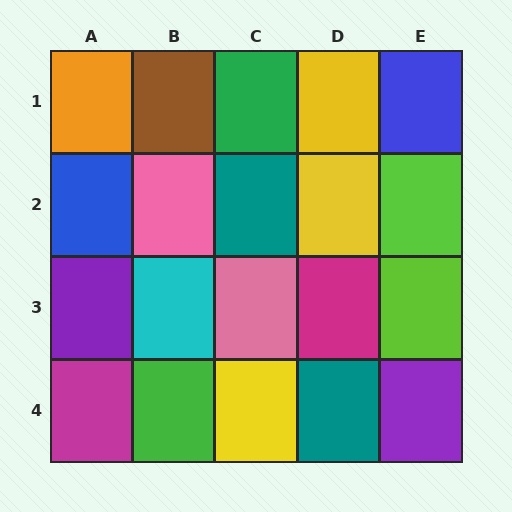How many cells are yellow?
3 cells are yellow.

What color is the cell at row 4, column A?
Magenta.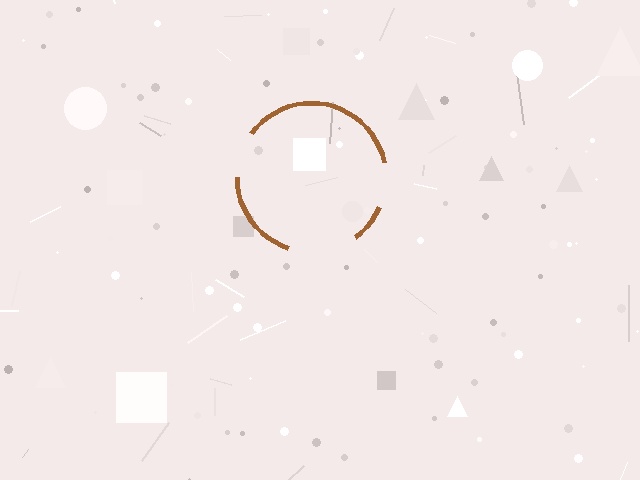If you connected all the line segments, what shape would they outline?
They would outline a circle.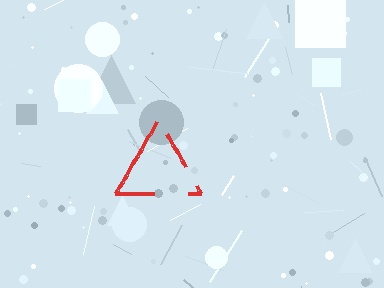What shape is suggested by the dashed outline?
The dashed outline suggests a triangle.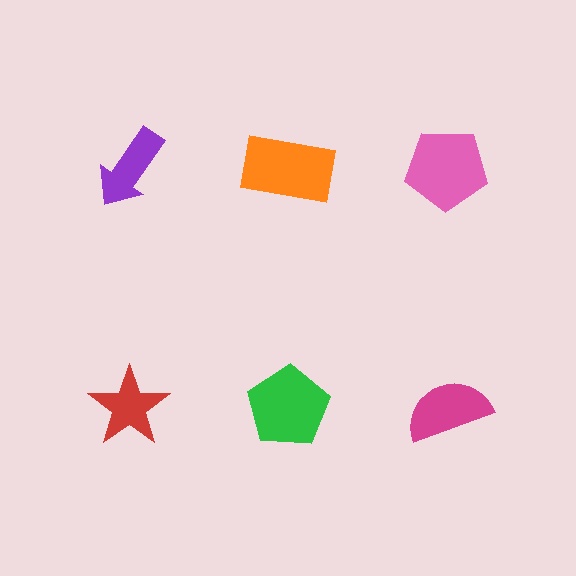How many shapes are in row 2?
3 shapes.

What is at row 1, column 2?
An orange rectangle.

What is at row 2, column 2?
A green pentagon.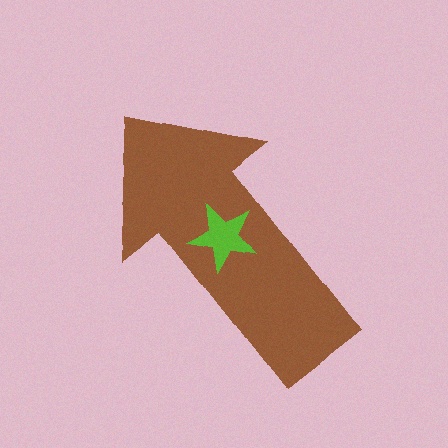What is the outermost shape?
The brown arrow.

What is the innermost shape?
The lime star.